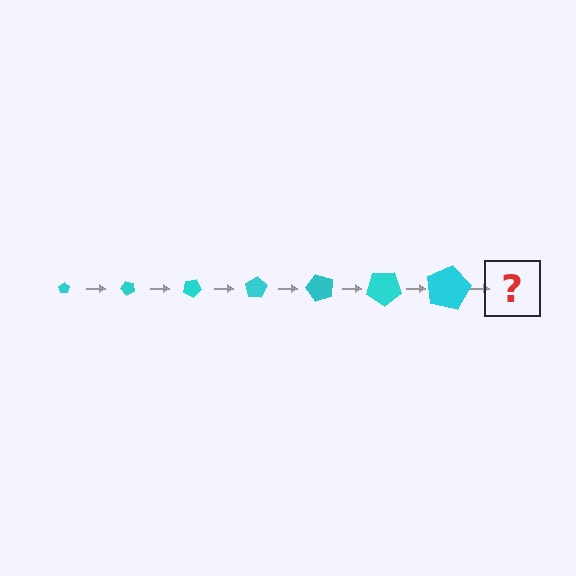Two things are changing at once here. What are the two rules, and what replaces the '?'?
The two rules are that the pentagon grows larger each step and it rotates 50 degrees each step. The '?' should be a pentagon, larger than the previous one and rotated 350 degrees from the start.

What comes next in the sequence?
The next element should be a pentagon, larger than the previous one and rotated 350 degrees from the start.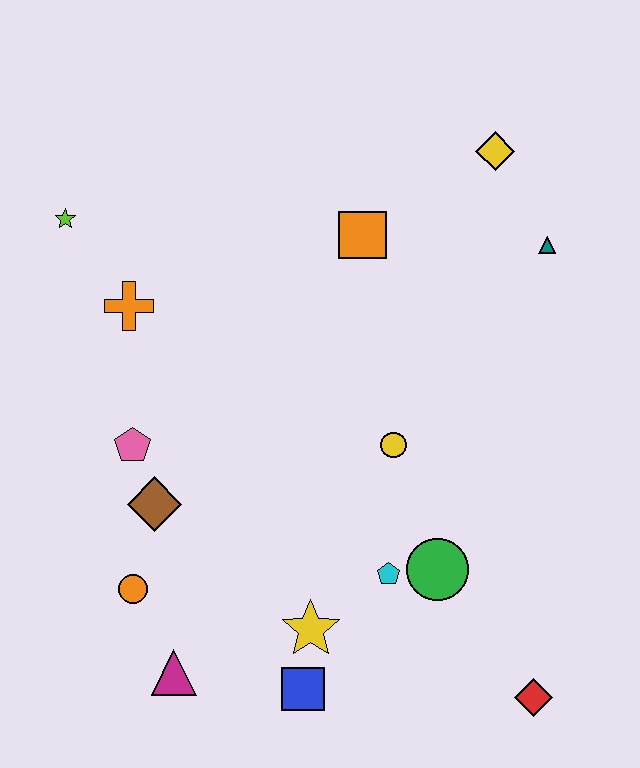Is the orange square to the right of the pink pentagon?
Yes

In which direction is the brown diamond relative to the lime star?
The brown diamond is below the lime star.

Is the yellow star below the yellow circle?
Yes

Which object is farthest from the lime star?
The red diamond is farthest from the lime star.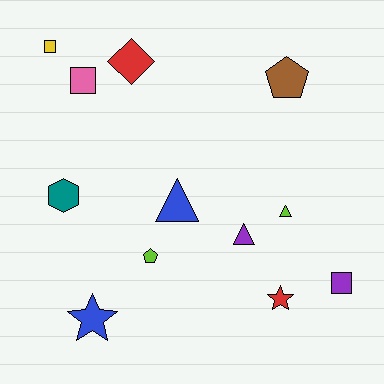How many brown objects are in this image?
There is 1 brown object.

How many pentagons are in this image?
There are 2 pentagons.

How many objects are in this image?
There are 12 objects.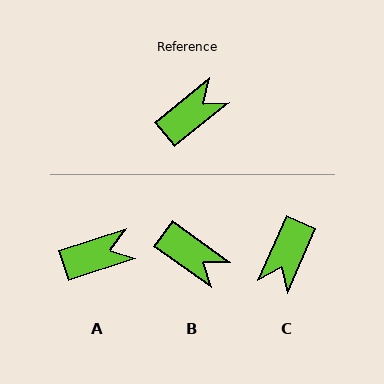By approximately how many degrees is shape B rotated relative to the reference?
Approximately 74 degrees clockwise.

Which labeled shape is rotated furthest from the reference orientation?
C, about 152 degrees away.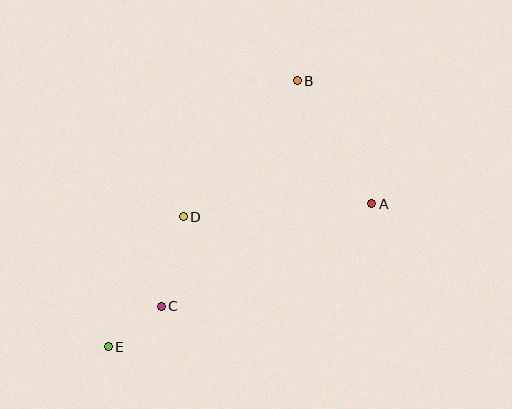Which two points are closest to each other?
Points C and E are closest to each other.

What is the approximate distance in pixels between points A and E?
The distance between A and E is approximately 300 pixels.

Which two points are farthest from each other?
Points B and E are farthest from each other.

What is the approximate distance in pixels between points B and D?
The distance between B and D is approximately 177 pixels.